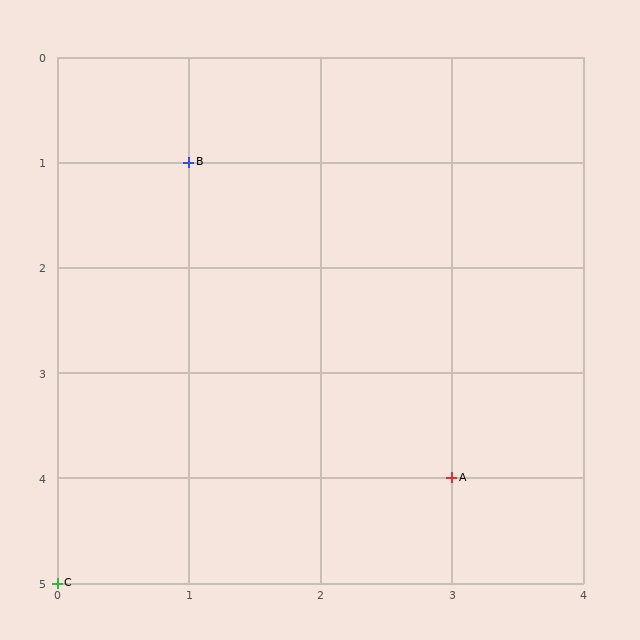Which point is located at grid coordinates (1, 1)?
Point B is at (1, 1).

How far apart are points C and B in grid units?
Points C and B are 1 column and 4 rows apart (about 4.1 grid units diagonally).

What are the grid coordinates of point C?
Point C is at grid coordinates (0, 5).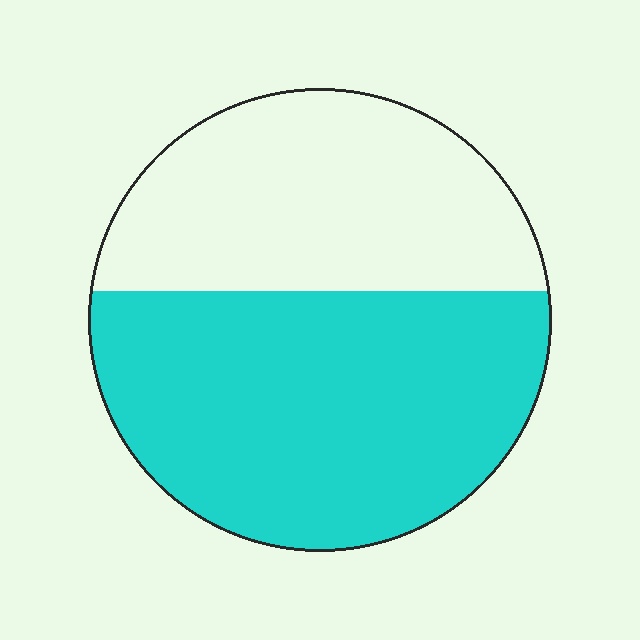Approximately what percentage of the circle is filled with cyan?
Approximately 60%.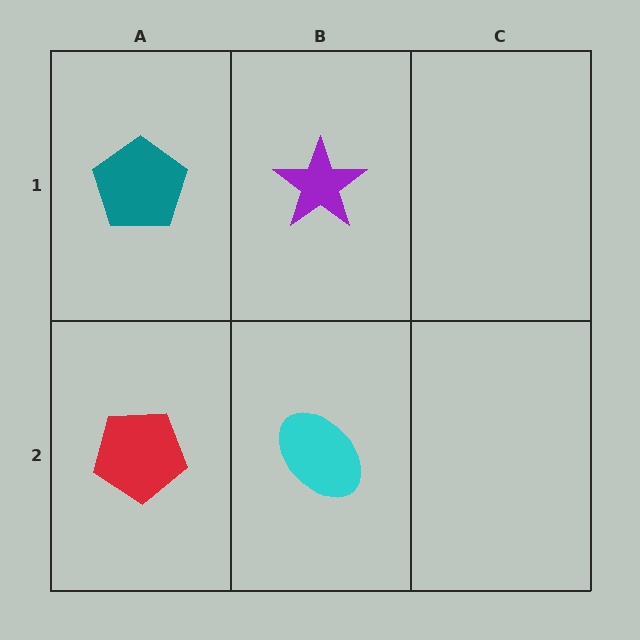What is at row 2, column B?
A cyan ellipse.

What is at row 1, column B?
A purple star.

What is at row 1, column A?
A teal pentagon.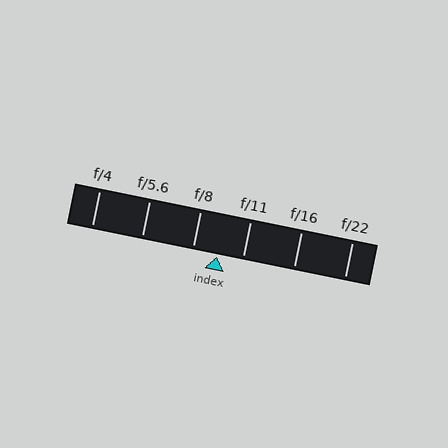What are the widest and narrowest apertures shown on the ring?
The widest aperture shown is f/4 and the narrowest is f/22.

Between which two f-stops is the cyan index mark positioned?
The index mark is between f/8 and f/11.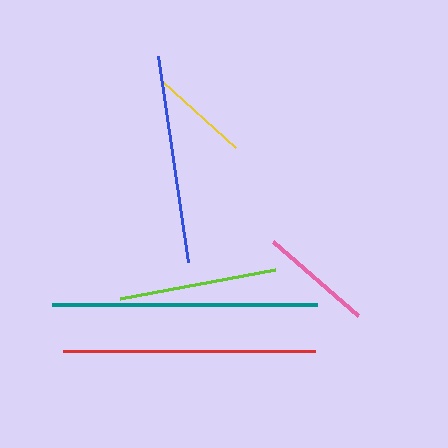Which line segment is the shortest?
The yellow line is the shortest at approximately 99 pixels.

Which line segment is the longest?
The teal line is the longest at approximately 265 pixels.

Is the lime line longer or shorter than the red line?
The red line is longer than the lime line.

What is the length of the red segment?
The red segment is approximately 252 pixels long.